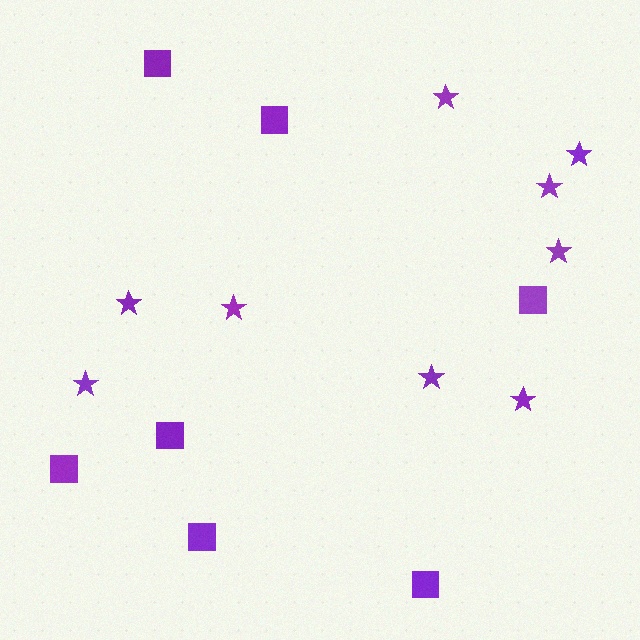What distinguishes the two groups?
There are 2 groups: one group of squares (7) and one group of stars (9).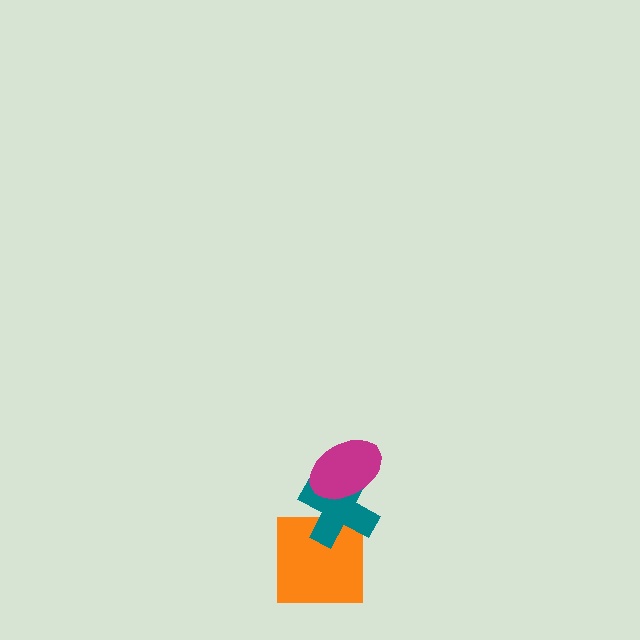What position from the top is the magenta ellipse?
The magenta ellipse is 1st from the top.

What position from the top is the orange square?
The orange square is 3rd from the top.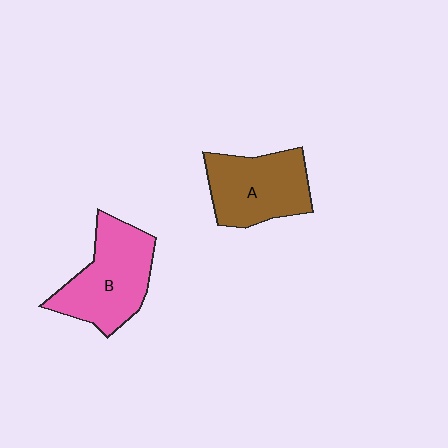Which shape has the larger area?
Shape B (pink).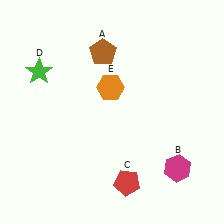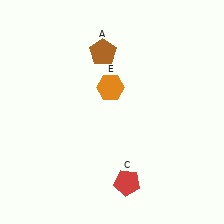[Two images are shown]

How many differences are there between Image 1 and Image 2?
There are 2 differences between the two images.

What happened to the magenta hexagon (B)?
The magenta hexagon (B) was removed in Image 2. It was in the bottom-right area of Image 1.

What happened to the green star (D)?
The green star (D) was removed in Image 2. It was in the top-left area of Image 1.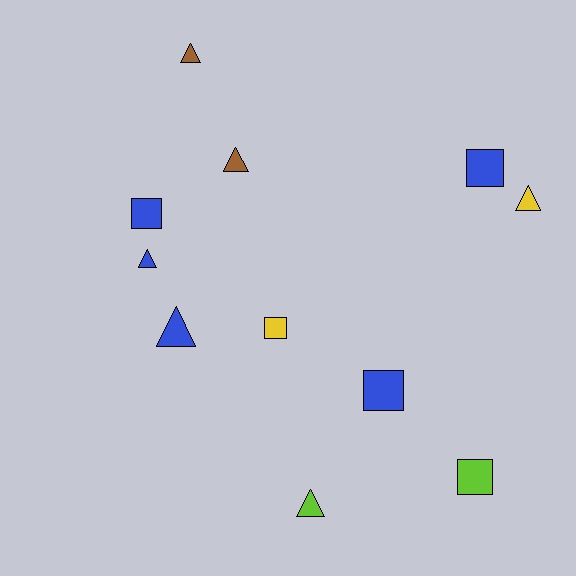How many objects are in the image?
There are 11 objects.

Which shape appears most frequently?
Triangle, with 6 objects.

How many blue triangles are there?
There are 2 blue triangles.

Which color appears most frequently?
Blue, with 5 objects.